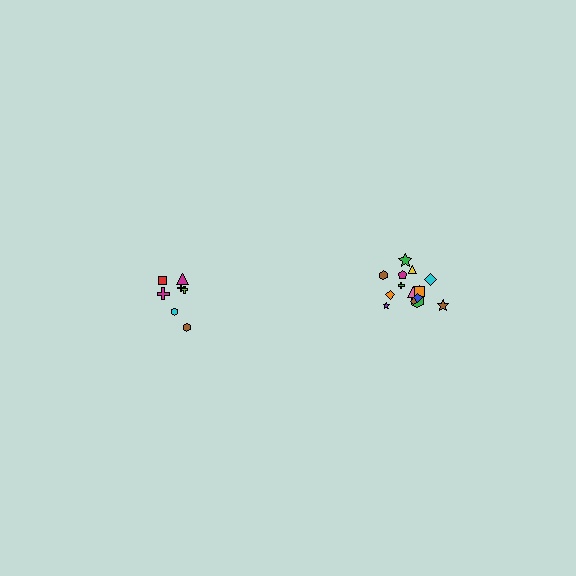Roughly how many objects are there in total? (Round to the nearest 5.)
Roughly 20 objects in total.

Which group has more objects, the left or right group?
The right group.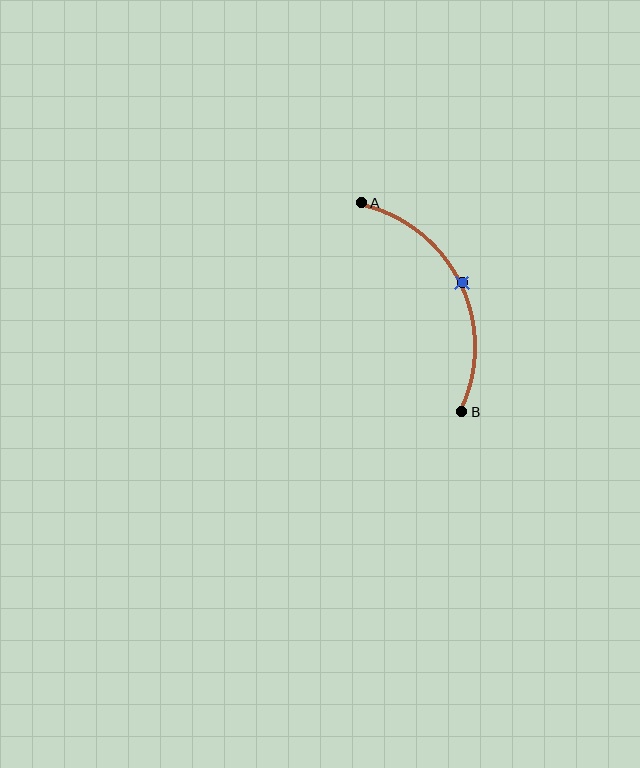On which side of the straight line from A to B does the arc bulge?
The arc bulges to the right of the straight line connecting A and B.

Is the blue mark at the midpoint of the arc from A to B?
Yes. The blue mark lies on the arc at equal arc-length from both A and B — it is the arc midpoint.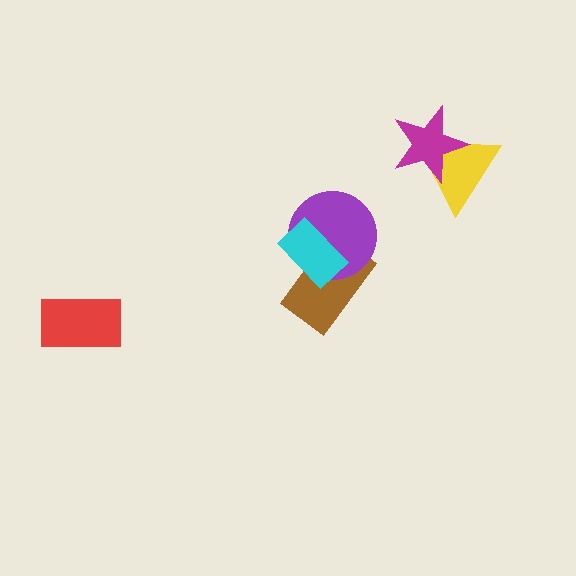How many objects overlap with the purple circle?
2 objects overlap with the purple circle.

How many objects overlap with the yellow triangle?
1 object overlaps with the yellow triangle.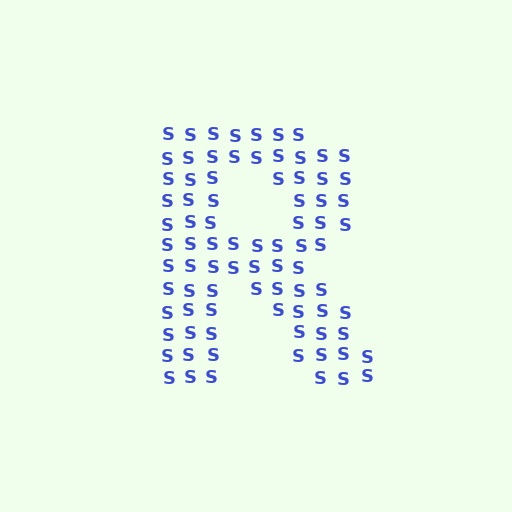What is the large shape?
The large shape is the letter R.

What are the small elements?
The small elements are letter S's.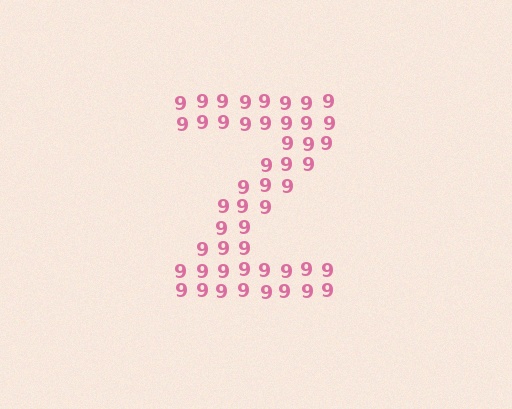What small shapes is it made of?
It is made of small digit 9's.